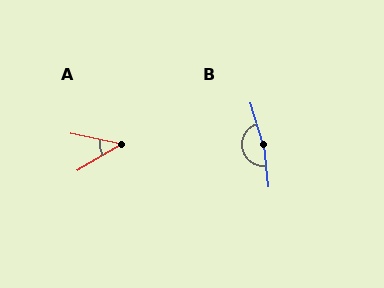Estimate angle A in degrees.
Approximately 42 degrees.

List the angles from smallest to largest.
A (42°), B (169°).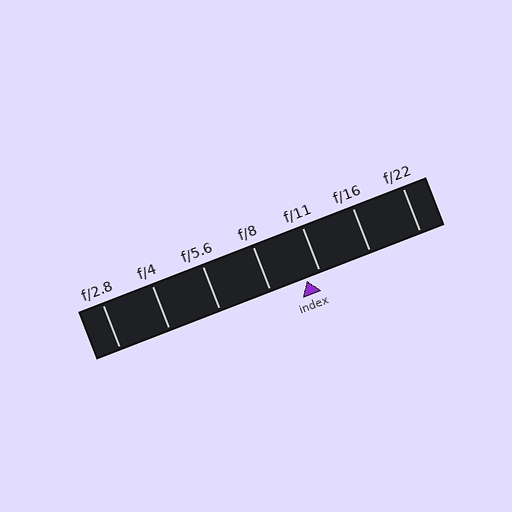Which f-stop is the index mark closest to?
The index mark is closest to f/11.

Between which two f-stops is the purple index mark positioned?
The index mark is between f/8 and f/11.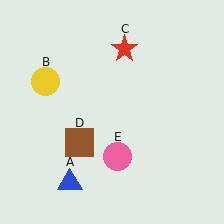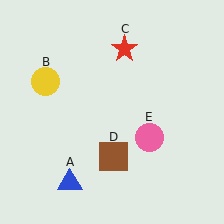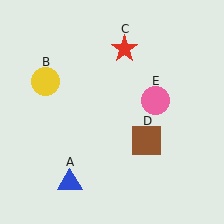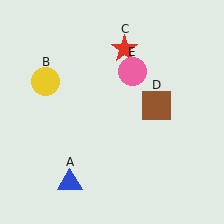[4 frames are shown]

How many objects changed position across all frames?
2 objects changed position: brown square (object D), pink circle (object E).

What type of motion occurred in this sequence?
The brown square (object D), pink circle (object E) rotated counterclockwise around the center of the scene.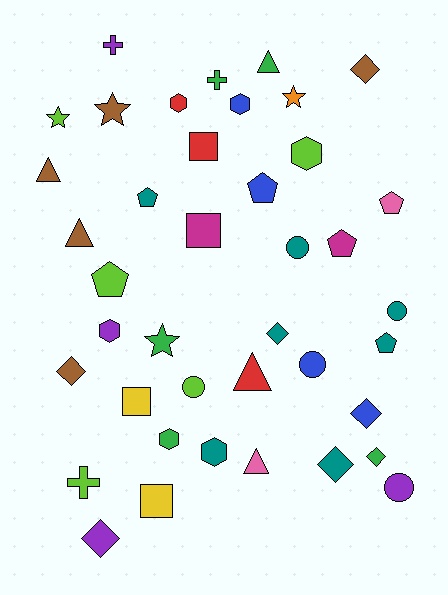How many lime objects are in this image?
There are 5 lime objects.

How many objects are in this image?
There are 40 objects.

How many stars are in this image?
There are 4 stars.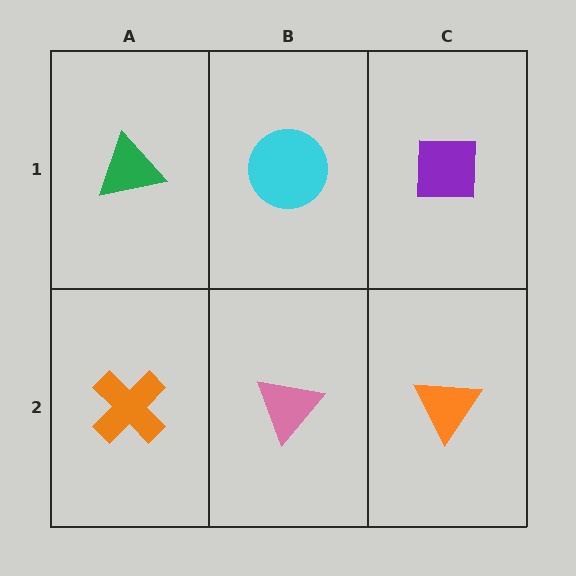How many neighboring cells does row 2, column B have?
3.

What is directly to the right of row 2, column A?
A pink triangle.